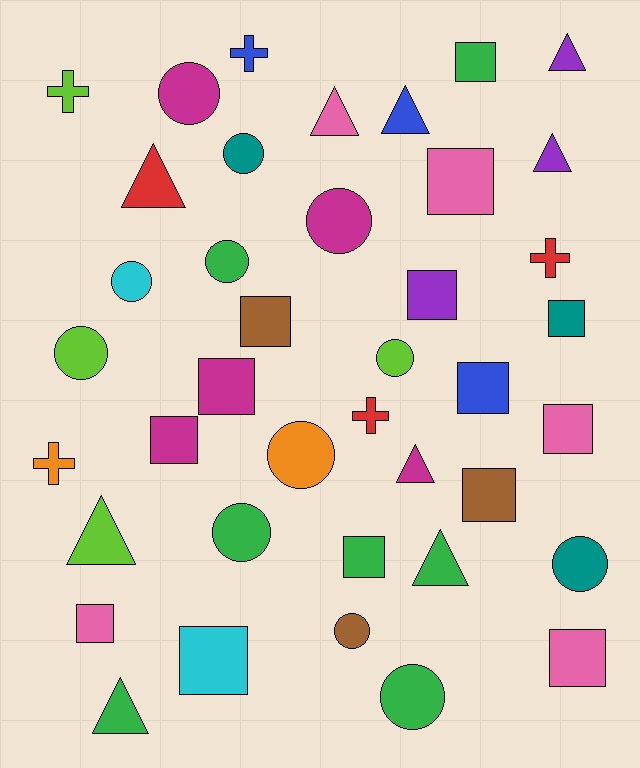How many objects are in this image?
There are 40 objects.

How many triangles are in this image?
There are 9 triangles.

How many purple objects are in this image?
There are 3 purple objects.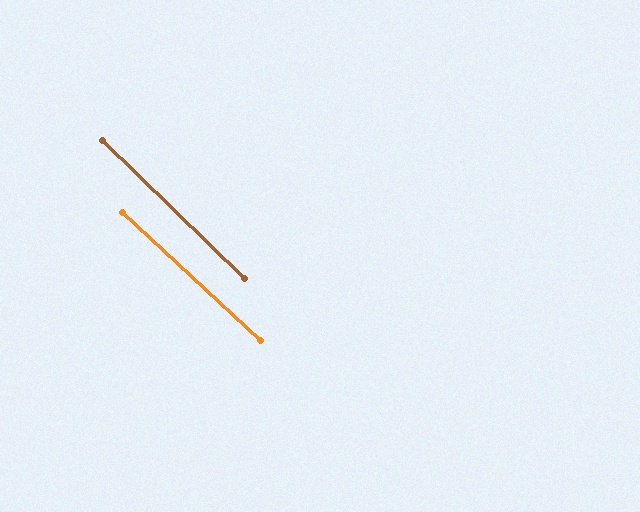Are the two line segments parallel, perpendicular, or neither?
Parallel — their directions differ by only 1.4°.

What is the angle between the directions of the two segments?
Approximately 1 degree.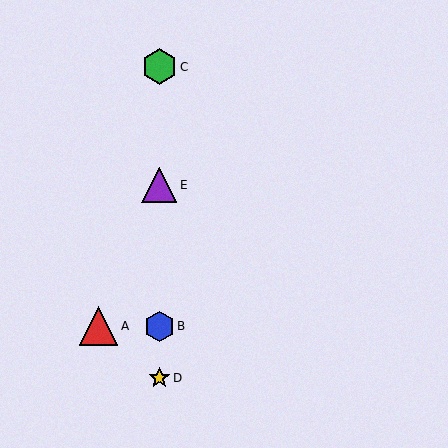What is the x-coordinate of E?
Object E is at x≈159.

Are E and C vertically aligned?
Yes, both are at x≈159.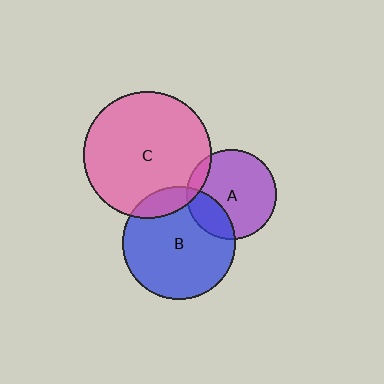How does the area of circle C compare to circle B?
Approximately 1.3 times.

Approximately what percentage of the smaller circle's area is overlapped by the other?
Approximately 10%.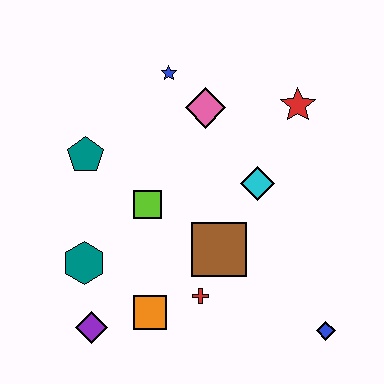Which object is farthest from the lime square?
The blue diamond is farthest from the lime square.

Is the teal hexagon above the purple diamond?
Yes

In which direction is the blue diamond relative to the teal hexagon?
The blue diamond is to the right of the teal hexagon.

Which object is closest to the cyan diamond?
The brown square is closest to the cyan diamond.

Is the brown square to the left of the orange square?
No